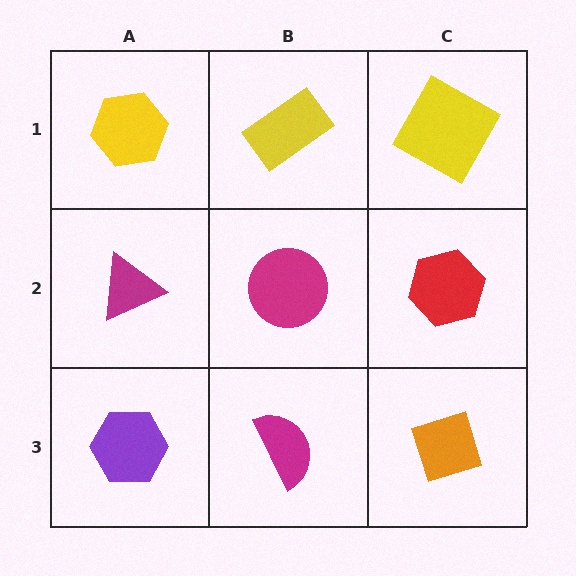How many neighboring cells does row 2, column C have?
3.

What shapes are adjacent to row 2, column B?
A yellow rectangle (row 1, column B), a magenta semicircle (row 3, column B), a magenta triangle (row 2, column A), a red hexagon (row 2, column C).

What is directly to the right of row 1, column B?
A yellow square.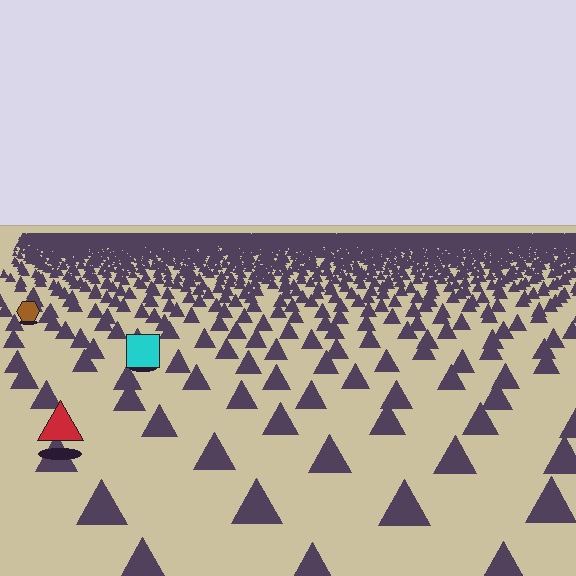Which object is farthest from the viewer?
The brown hexagon is farthest from the viewer. It appears smaller and the ground texture around it is denser.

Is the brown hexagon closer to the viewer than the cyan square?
No. The cyan square is closer — you can tell from the texture gradient: the ground texture is coarser near it.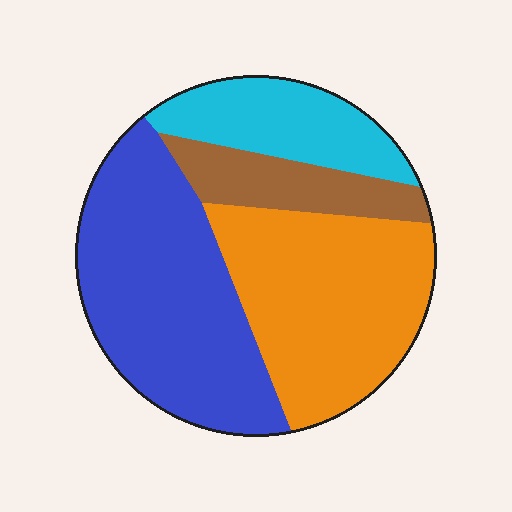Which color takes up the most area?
Blue, at roughly 40%.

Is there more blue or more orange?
Blue.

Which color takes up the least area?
Brown, at roughly 10%.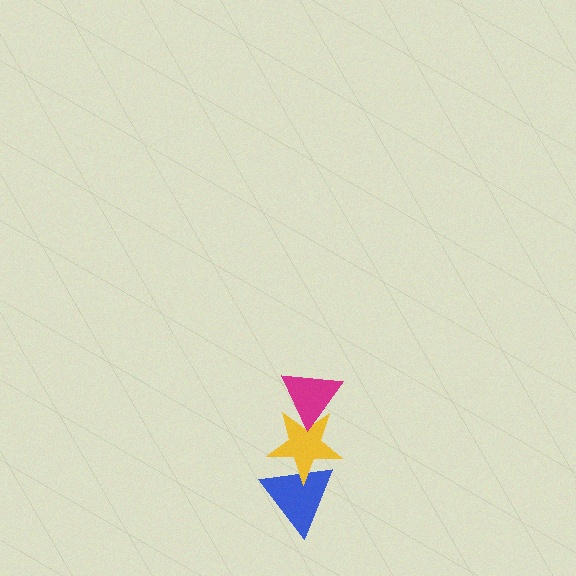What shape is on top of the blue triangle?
The yellow star is on top of the blue triangle.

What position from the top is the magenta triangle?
The magenta triangle is 1st from the top.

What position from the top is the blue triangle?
The blue triangle is 3rd from the top.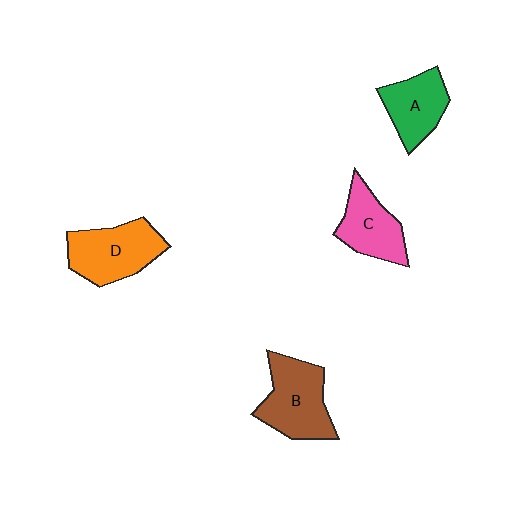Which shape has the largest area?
Shape B (brown).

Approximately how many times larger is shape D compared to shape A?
Approximately 1.3 times.